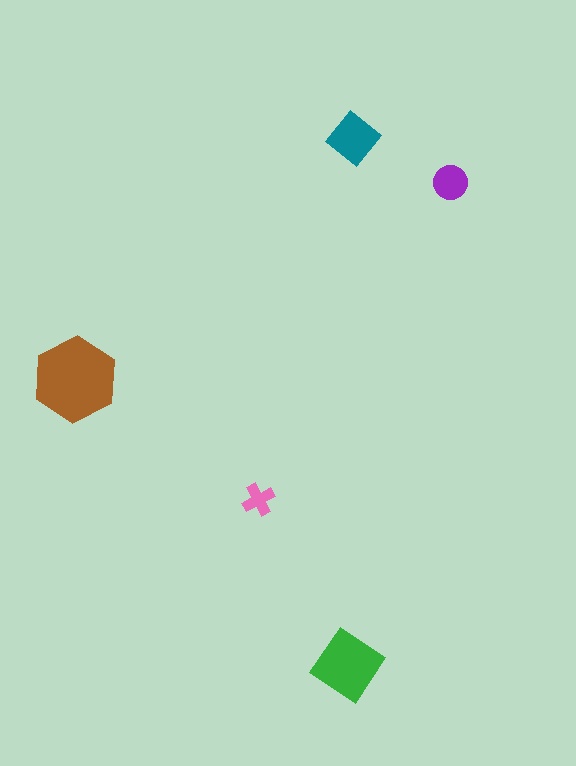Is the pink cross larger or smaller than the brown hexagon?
Smaller.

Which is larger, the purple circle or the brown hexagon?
The brown hexagon.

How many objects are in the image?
There are 5 objects in the image.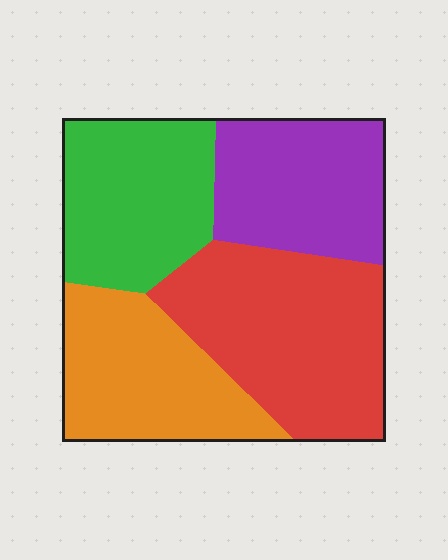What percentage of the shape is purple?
Purple covers around 20% of the shape.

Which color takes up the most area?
Red, at roughly 30%.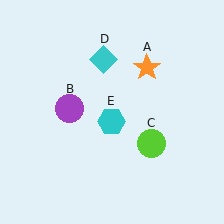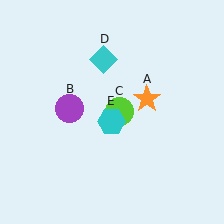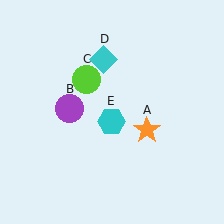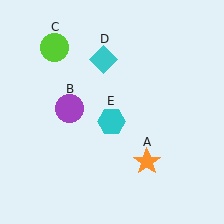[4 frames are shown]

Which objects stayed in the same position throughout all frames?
Purple circle (object B) and cyan diamond (object D) and cyan hexagon (object E) remained stationary.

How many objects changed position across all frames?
2 objects changed position: orange star (object A), lime circle (object C).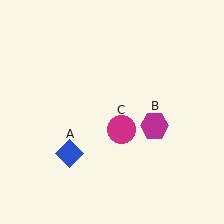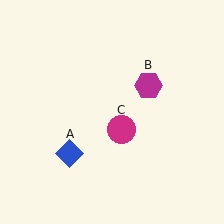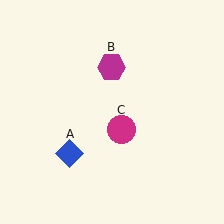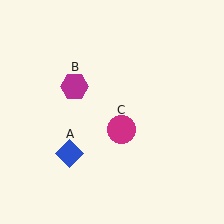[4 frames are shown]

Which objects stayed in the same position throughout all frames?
Blue diamond (object A) and magenta circle (object C) remained stationary.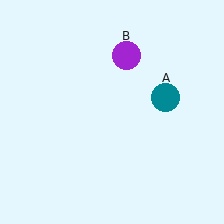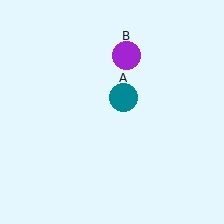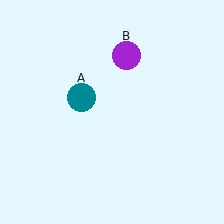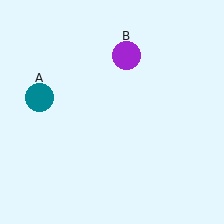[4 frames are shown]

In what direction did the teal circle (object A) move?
The teal circle (object A) moved left.